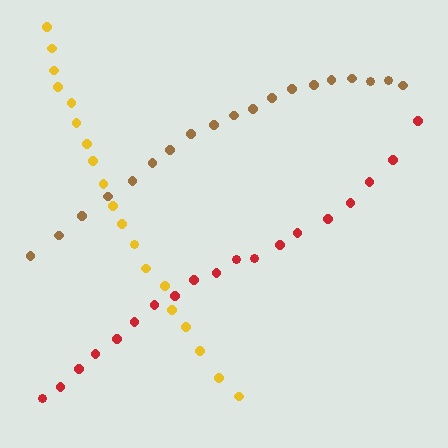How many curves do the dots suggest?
There are 3 distinct paths.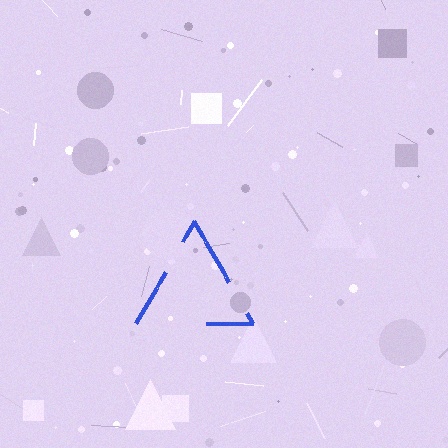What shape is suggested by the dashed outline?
The dashed outline suggests a triangle.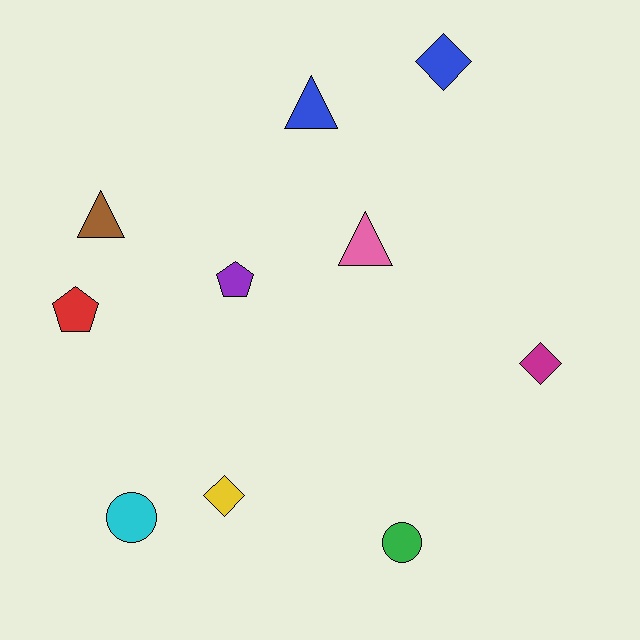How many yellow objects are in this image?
There is 1 yellow object.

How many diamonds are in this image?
There are 3 diamonds.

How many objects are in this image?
There are 10 objects.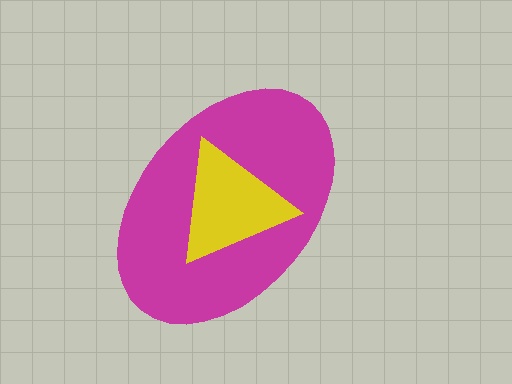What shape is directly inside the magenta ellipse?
The yellow triangle.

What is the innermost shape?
The yellow triangle.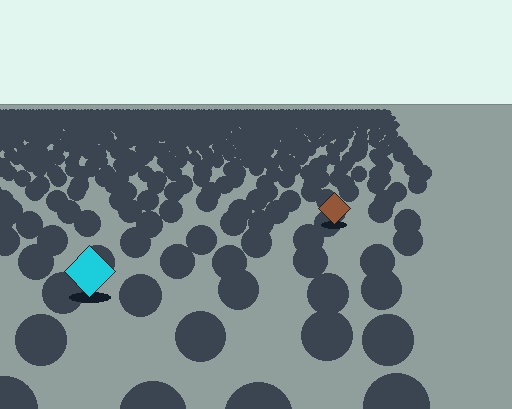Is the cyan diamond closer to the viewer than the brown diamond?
Yes. The cyan diamond is closer — you can tell from the texture gradient: the ground texture is coarser near it.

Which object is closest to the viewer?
The cyan diamond is closest. The texture marks near it are larger and more spread out.